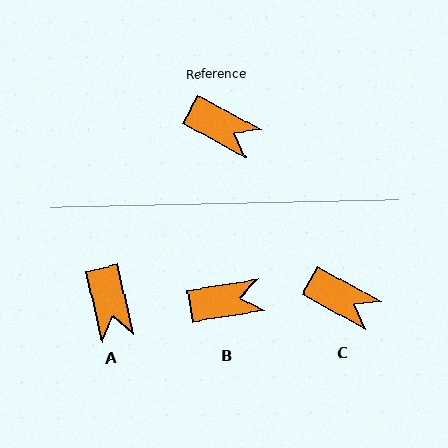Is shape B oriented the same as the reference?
No, it is off by about 39 degrees.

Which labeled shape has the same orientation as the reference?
C.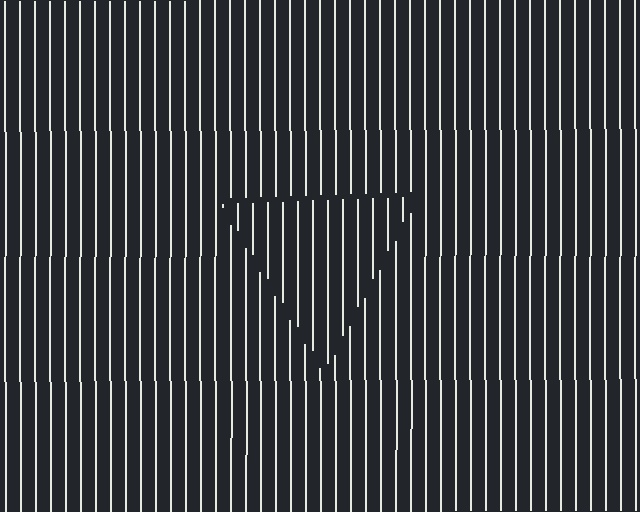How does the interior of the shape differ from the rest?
The interior of the shape contains the same grating, shifted by half a period — the contour is defined by the phase discontinuity where line-ends from the inner and outer gratings abut.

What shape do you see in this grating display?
An illusory triangle. The interior of the shape contains the same grating, shifted by half a period — the contour is defined by the phase discontinuity where line-ends from the inner and outer gratings abut.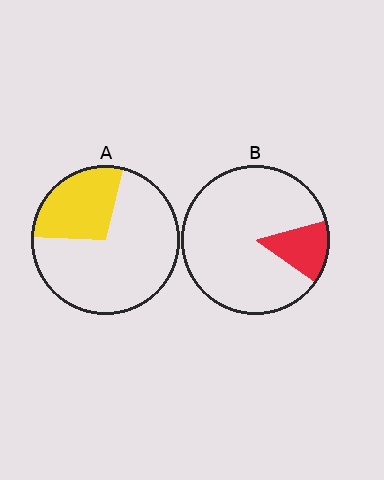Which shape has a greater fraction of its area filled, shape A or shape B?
Shape A.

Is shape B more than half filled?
No.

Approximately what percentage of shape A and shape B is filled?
A is approximately 30% and B is approximately 15%.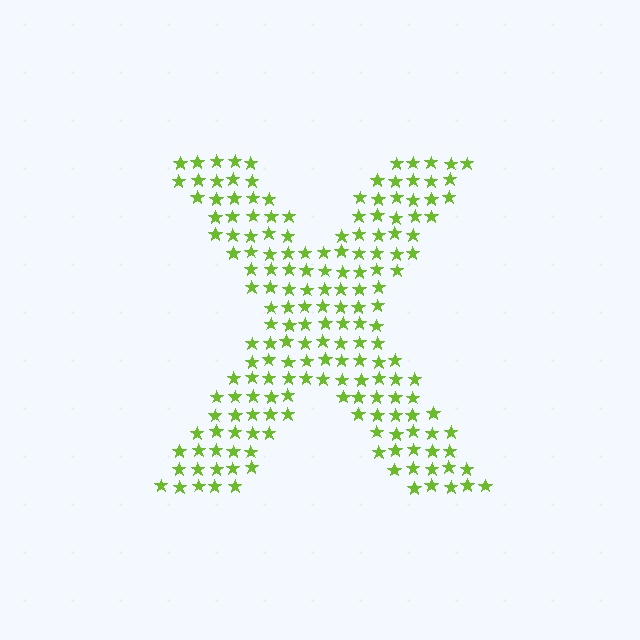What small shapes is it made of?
It is made of small stars.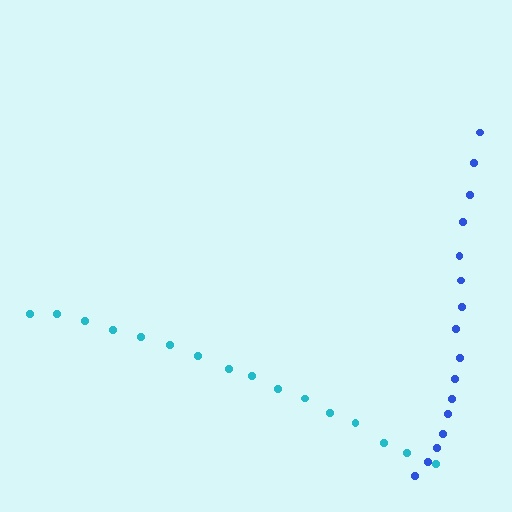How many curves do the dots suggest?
There are 2 distinct paths.